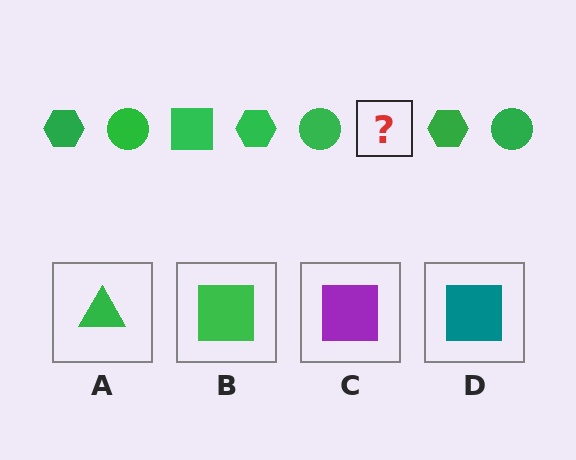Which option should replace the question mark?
Option B.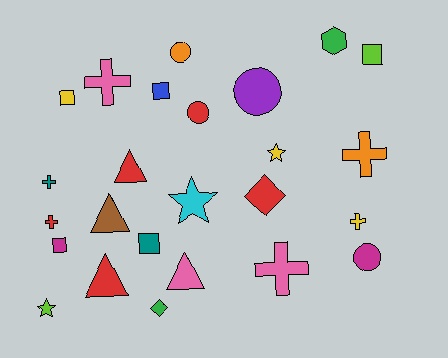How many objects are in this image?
There are 25 objects.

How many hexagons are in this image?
There is 1 hexagon.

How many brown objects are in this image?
There is 1 brown object.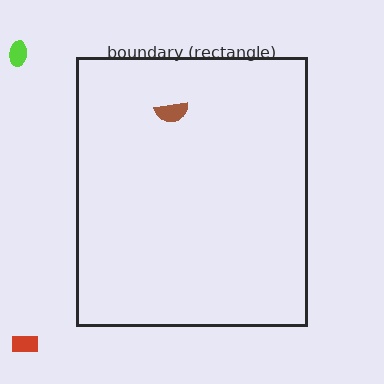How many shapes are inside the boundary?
1 inside, 2 outside.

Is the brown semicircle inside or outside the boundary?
Inside.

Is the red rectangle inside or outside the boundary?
Outside.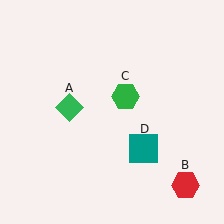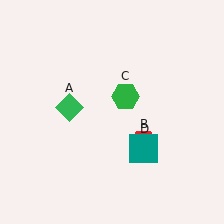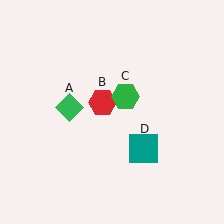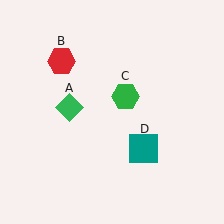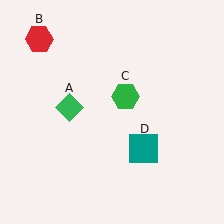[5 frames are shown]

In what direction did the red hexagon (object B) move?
The red hexagon (object B) moved up and to the left.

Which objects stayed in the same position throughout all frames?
Green diamond (object A) and green hexagon (object C) and teal square (object D) remained stationary.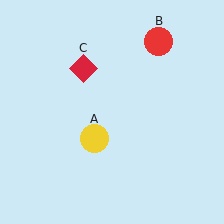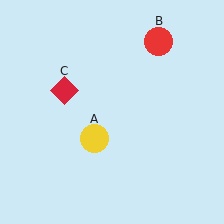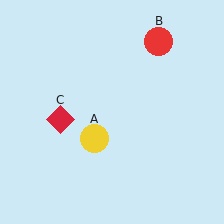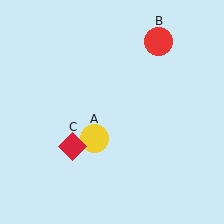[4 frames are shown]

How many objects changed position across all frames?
1 object changed position: red diamond (object C).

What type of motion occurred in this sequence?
The red diamond (object C) rotated counterclockwise around the center of the scene.